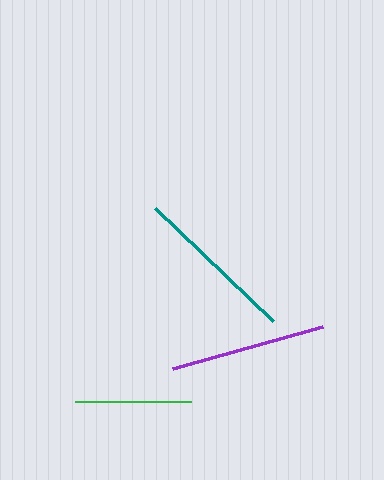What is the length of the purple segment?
The purple segment is approximately 156 pixels long.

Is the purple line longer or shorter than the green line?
The purple line is longer than the green line.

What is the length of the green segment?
The green segment is approximately 115 pixels long.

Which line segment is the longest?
The teal line is the longest at approximately 164 pixels.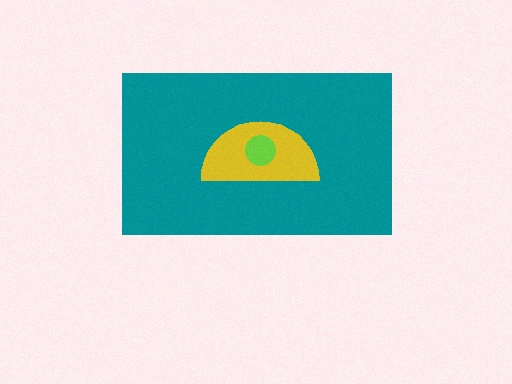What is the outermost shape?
The teal rectangle.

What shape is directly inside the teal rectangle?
The yellow semicircle.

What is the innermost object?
The lime circle.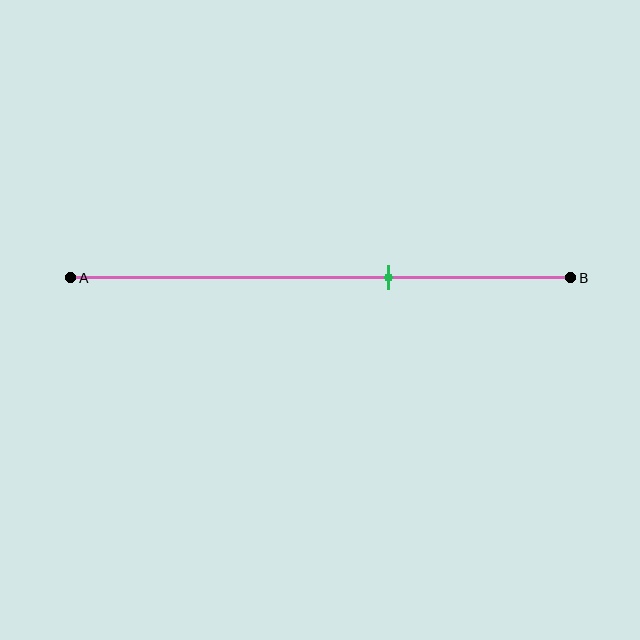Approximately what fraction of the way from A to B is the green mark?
The green mark is approximately 65% of the way from A to B.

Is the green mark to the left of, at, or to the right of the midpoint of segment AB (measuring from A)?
The green mark is to the right of the midpoint of segment AB.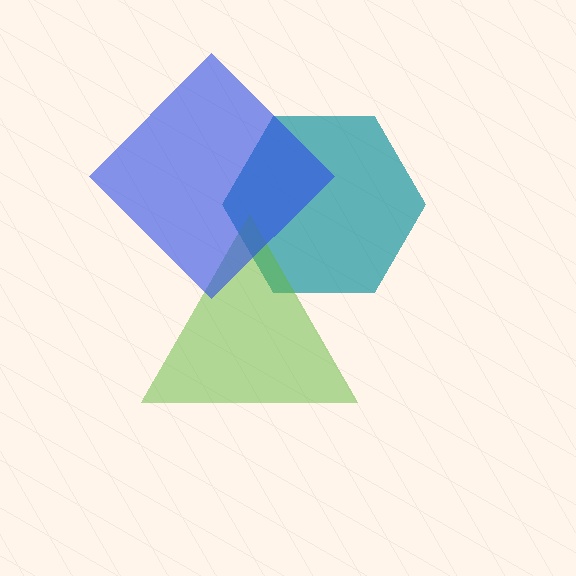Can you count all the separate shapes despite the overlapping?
Yes, there are 3 separate shapes.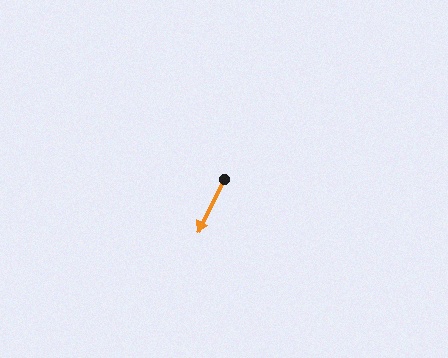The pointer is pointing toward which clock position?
Roughly 7 o'clock.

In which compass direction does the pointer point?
Southwest.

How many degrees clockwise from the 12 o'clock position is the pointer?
Approximately 207 degrees.